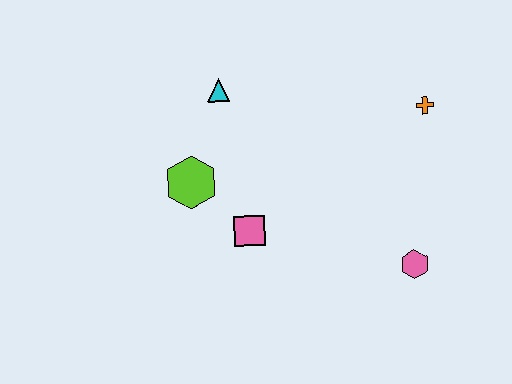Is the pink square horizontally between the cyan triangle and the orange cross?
Yes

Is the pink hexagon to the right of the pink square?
Yes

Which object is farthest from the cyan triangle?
The pink hexagon is farthest from the cyan triangle.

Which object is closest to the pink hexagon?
The orange cross is closest to the pink hexagon.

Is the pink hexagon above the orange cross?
No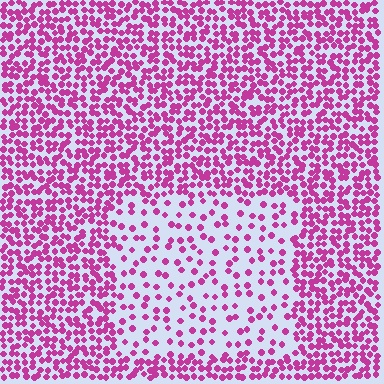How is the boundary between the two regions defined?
The boundary is defined by a change in element density (approximately 2.5x ratio). All elements are the same color, size, and shape.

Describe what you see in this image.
The image contains small magenta elements arranged at two different densities. A rectangle-shaped region is visible where the elements are less densely packed than the surrounding area.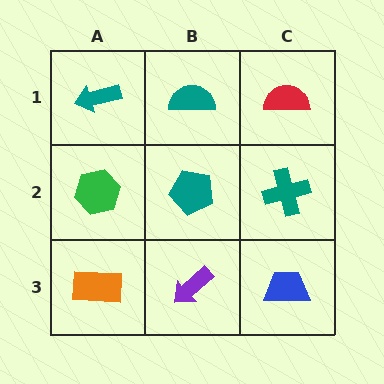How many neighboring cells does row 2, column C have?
3.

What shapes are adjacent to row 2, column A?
A teal arrow (row 1, column A), an orange rectangle (row 3, column A), a teal pentagon (row 2, column B).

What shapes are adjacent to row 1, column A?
A green hexagon (row 2, column A), a teal semicircle (row 1, column B).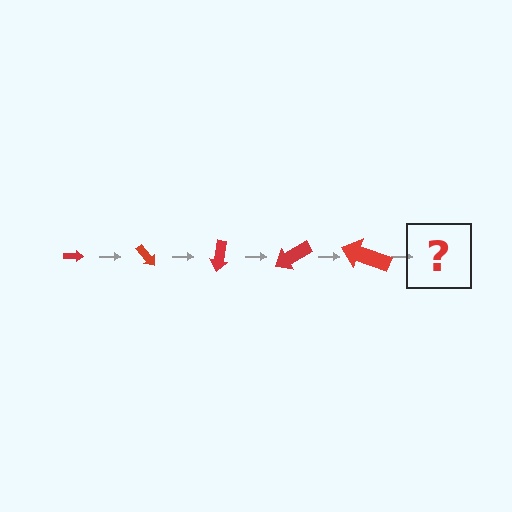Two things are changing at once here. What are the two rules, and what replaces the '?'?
The two rules are that the arrow grows larger each step and it rotates 50 degrees each step. The '?' should be an arrow, larger than the previous one and rotated 250 degrees from the start.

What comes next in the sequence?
The next element should be an arrow, larger than the previous one and rotated 250 degrees from the start.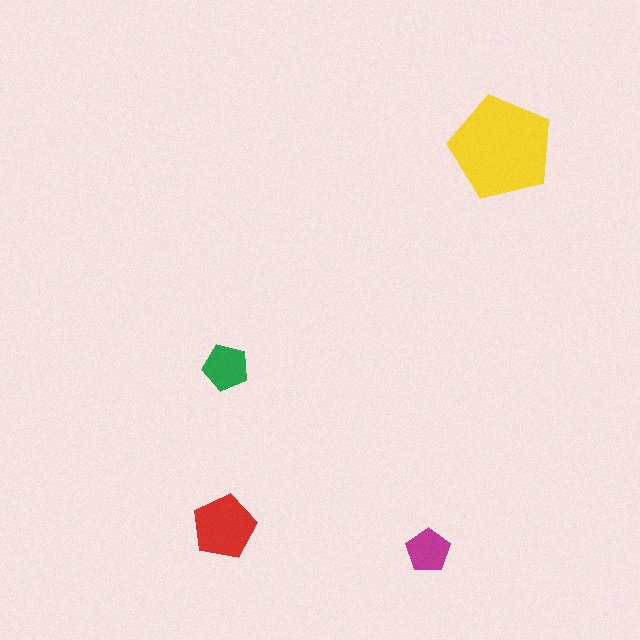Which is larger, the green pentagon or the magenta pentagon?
The green one.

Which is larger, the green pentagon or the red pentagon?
The red one.